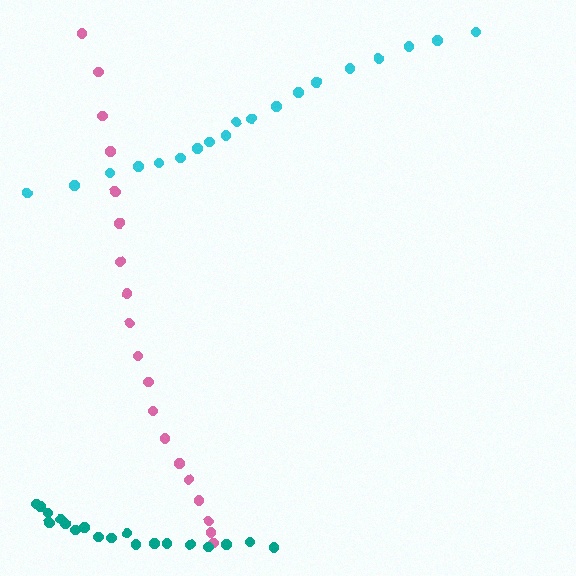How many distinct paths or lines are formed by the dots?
There are 3 distinct paths.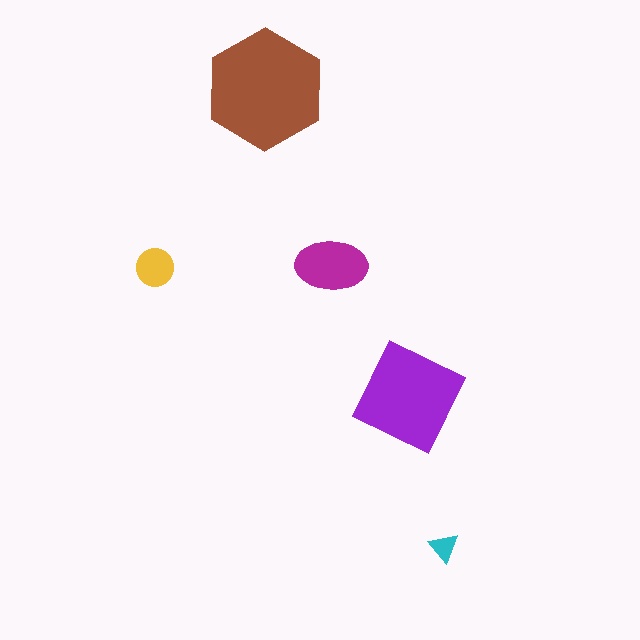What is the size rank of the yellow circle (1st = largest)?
4th.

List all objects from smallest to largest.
The cyan triangle, the yellow circle, the magenta ellipse, the purple diamond, the brown hexagon.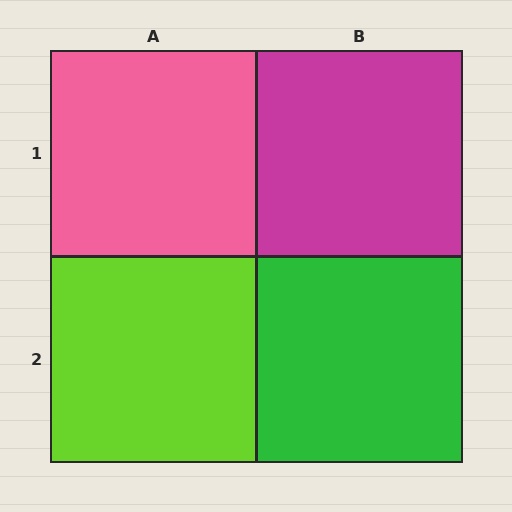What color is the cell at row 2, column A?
Lime.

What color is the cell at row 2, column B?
Green.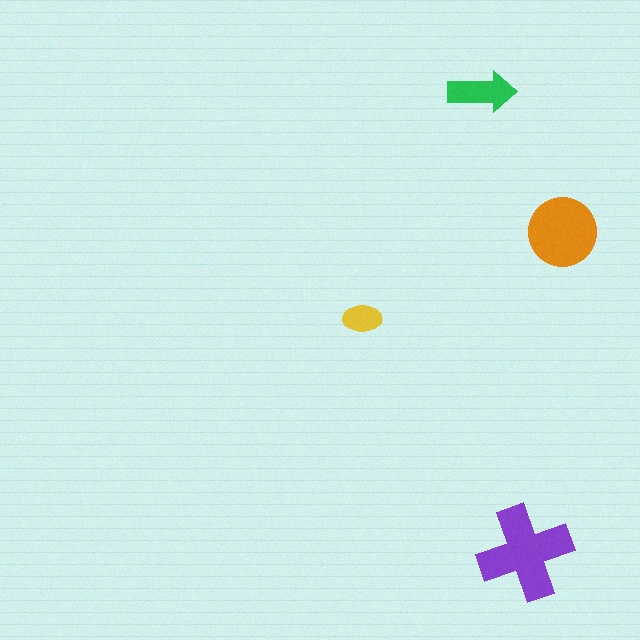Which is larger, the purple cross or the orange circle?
The purple cross.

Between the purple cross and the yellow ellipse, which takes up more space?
The purple cross.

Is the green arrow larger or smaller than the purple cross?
Smaller.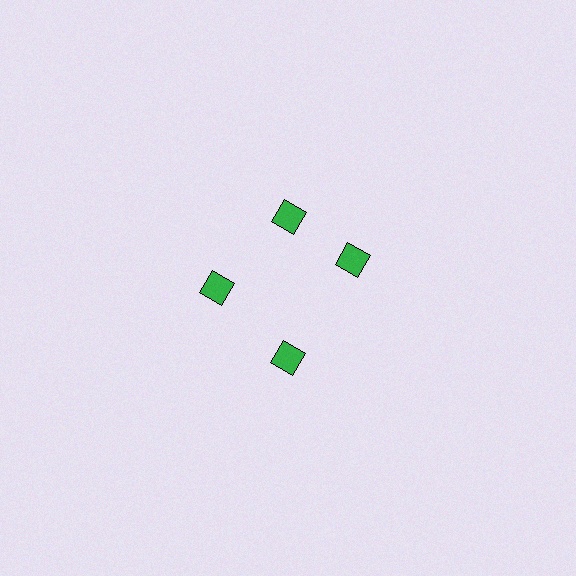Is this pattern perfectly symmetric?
No. The 4 green diamonds are arranged in a ring, but one element near the 3 o'clock position is rotated out of alignment along the ring, breaking the 4-fold rotational symmetry.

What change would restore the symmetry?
The symmetry would be restored by rotating it back into even spacing with its neighbors so that all 4 diamonds sit at equal angles and equal distance from the center.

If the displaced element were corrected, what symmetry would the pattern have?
It would have 4-fold rotational symmetry — the pattern would map onto itself every 90 degrees.